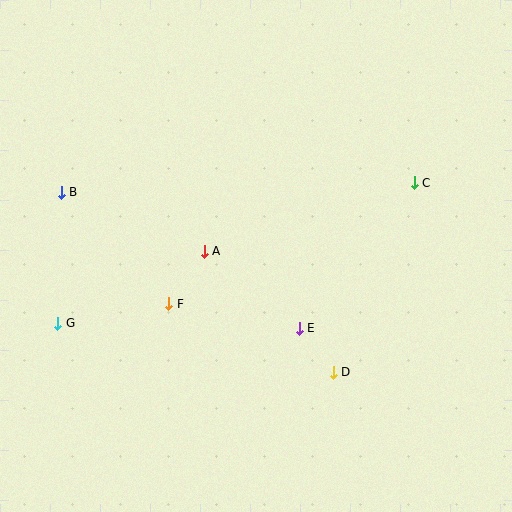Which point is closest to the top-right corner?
Point C is closest to the top-right corner.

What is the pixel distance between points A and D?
The distance between A and D is 177 pixels.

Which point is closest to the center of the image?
Point A at (204, 251) is closest to the center.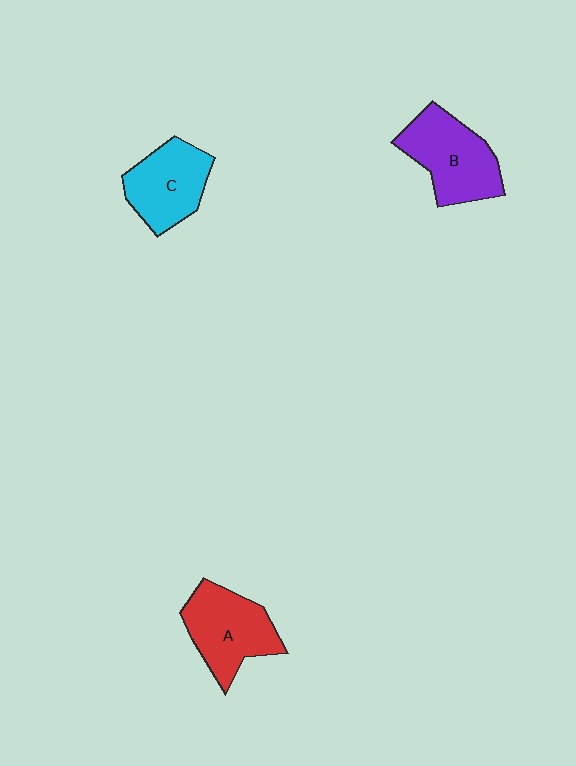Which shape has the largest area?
Shape B (purple).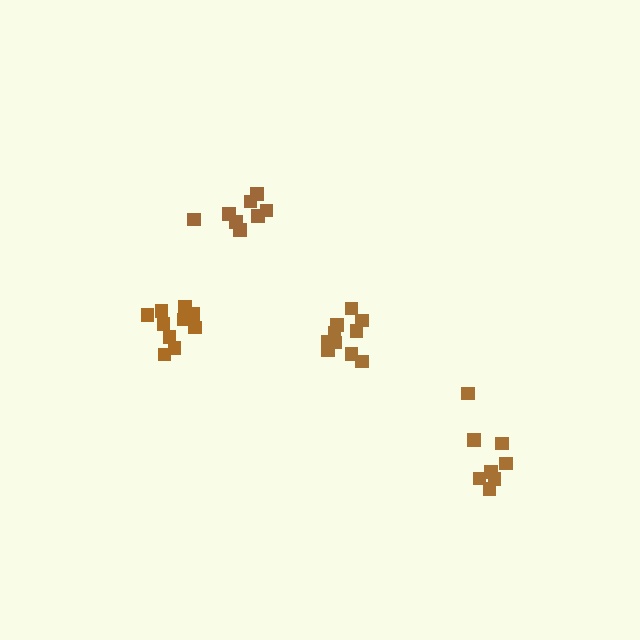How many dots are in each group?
Group 1: 8 dots, Group 2: 8 dots, Group 3: 10 dots, Group 4: 10 dots (36 total).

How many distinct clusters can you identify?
There are 4 distinct clusters.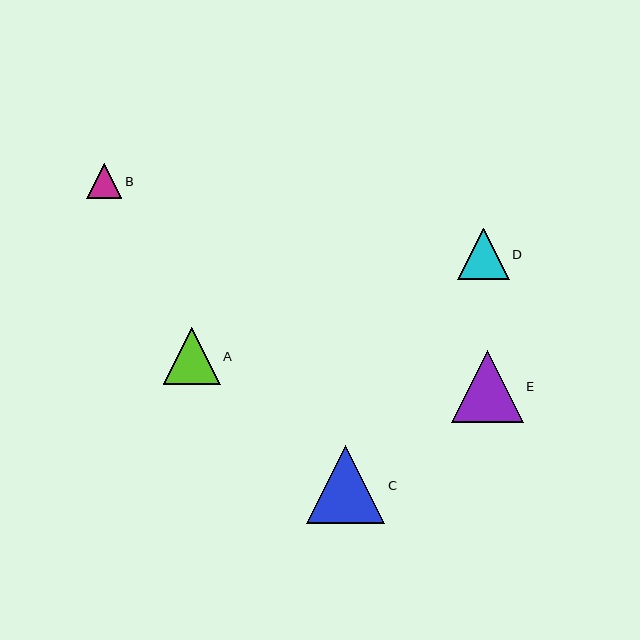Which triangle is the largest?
Triangle C is the largest with a size of approximately 78 pixels.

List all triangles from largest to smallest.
From largest to smallest: C, E, A, D, B.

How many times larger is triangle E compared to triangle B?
Triangle E is approximately 2.0 times the size of triangle B.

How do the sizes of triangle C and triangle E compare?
Triangle C and triangle E are approximately the same size.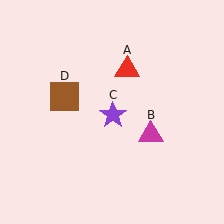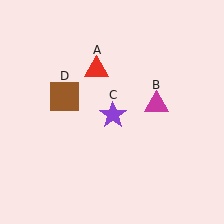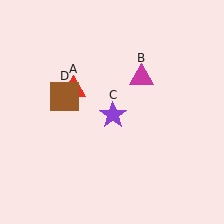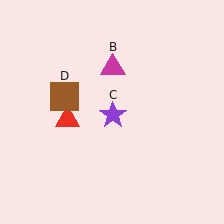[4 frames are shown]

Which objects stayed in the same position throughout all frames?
Purple star (object C) and brown square (object D) remained stationary.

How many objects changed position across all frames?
2 objects changed position: red triangle (object A), magenta triangle (object B).